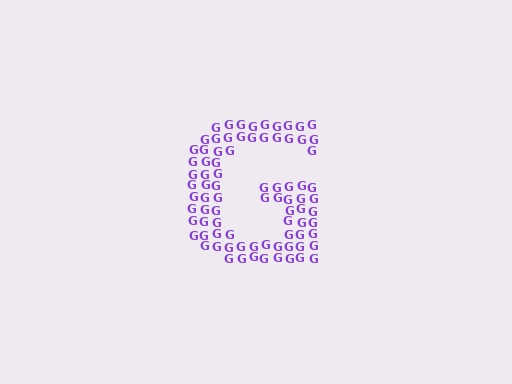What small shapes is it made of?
It is made of small letter G's.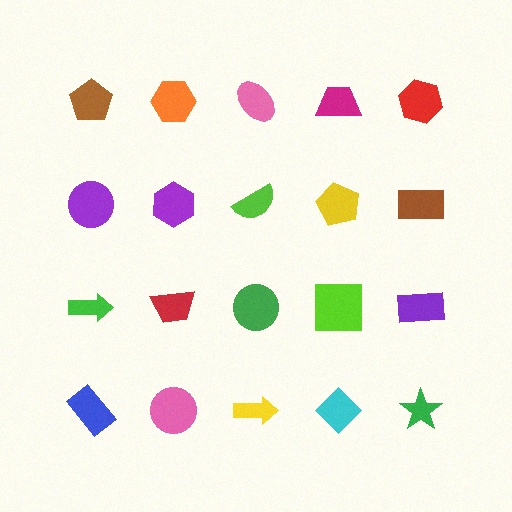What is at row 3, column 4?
A lime square.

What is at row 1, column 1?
A brown pentagon.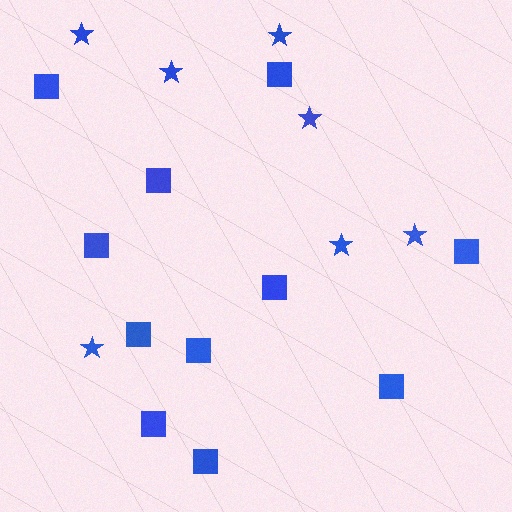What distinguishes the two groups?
There are 2 groups: one group of squares (11) and one group of stars (7).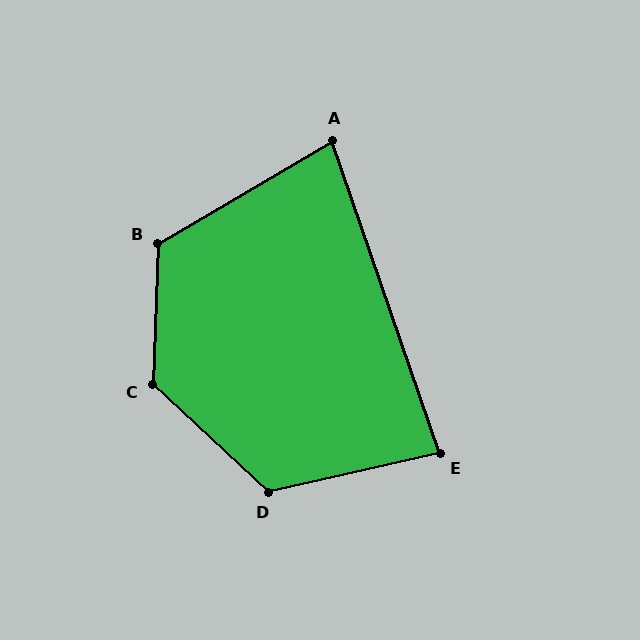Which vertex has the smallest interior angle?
A, at approximately 79 degrees.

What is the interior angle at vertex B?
Approximately 123 degrees (obtuse).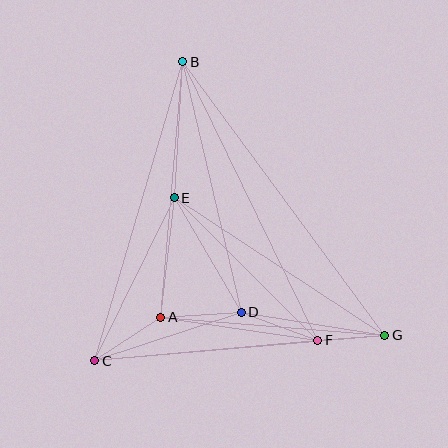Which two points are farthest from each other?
Points B and G are farthest from each other.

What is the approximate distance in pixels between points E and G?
The distance between E and G is approximately 251 pixels.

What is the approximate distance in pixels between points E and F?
The distance between E and F is approximately 202 pixels.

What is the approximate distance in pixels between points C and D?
The distance between C and D is approximately 155 pixels.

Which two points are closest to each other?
Points F and G are closest to each other.